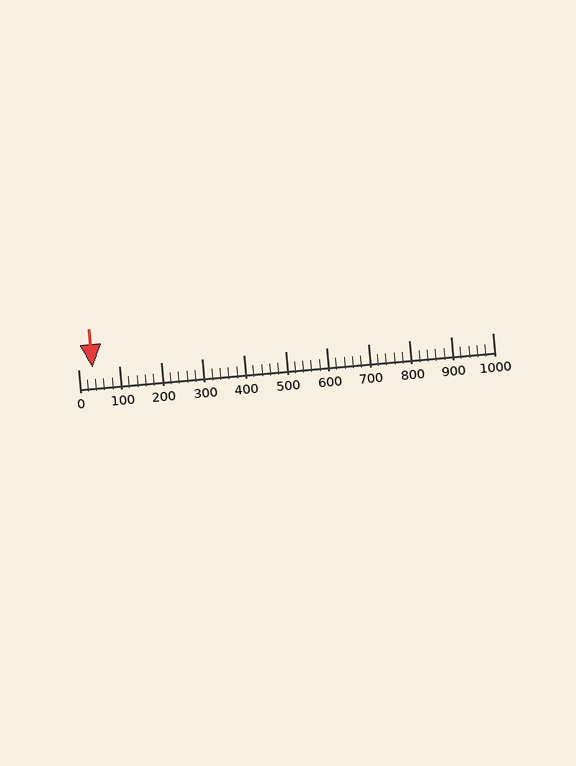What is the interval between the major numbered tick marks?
The major tick marks are spaced 100 units apart.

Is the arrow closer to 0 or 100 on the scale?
The arrow is closer to 0.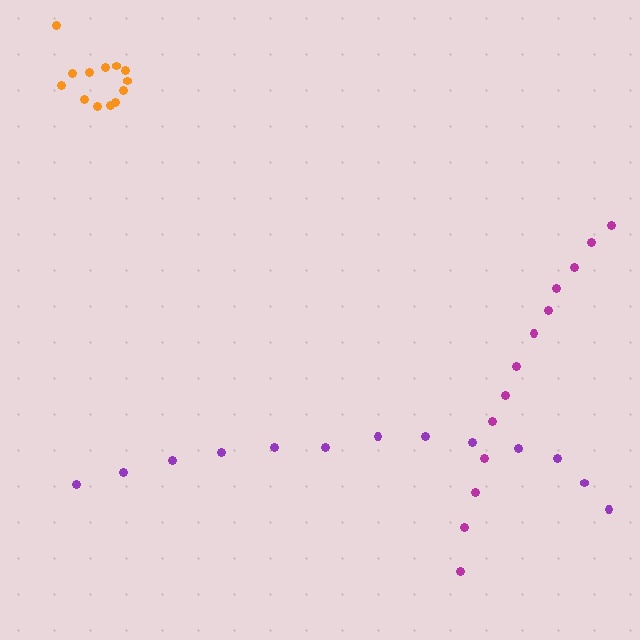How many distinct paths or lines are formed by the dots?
There are 3 distinct paths.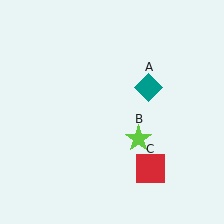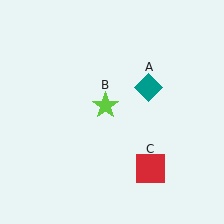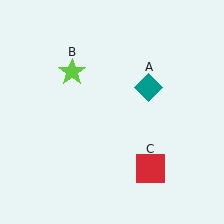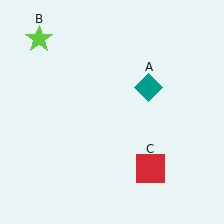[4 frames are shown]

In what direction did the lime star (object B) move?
The lime star (object B) moved up and to the left.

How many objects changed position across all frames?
1 object changed position: lime star (object B).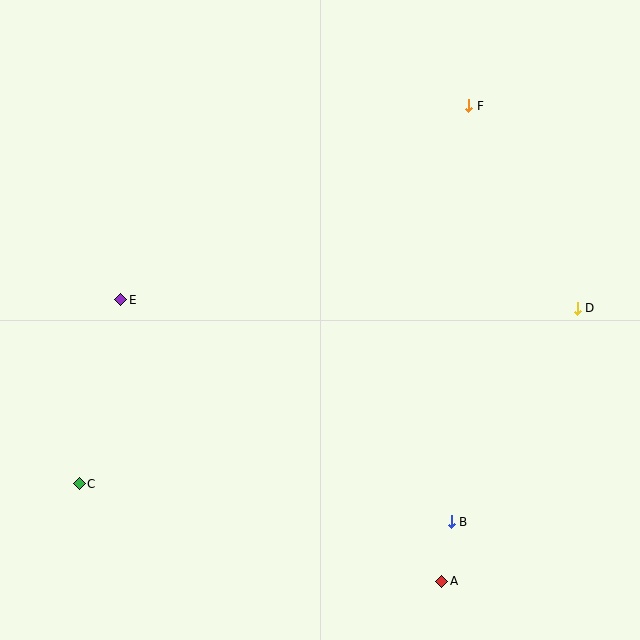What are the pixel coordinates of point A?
Point A is at (442, 581).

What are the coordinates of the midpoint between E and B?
The midpoint between E and B is at (286, 411).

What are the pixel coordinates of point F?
Point F is at (469, 106).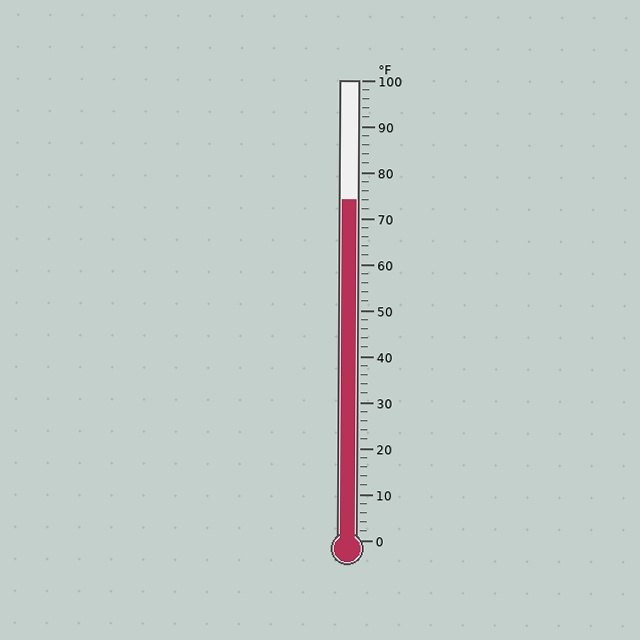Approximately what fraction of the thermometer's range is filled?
The thermometer is filled to approximately 75% of its range.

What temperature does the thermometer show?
The thermometer shows approximately 74°F.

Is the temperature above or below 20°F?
The temperature is above 20°F.